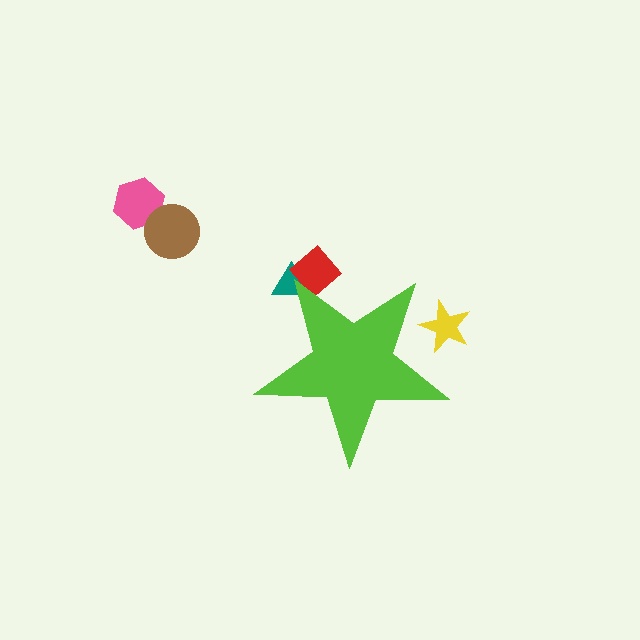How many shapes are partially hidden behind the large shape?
3 shapes are partially hidden.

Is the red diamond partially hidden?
Yes, the red diamond is partially hidden behind the lime star.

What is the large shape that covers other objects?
A lime star.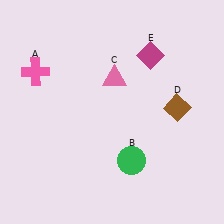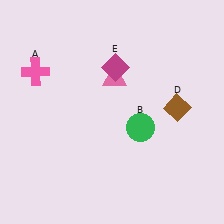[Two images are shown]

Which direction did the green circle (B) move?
The green circle (B) moved up.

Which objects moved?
The objects that moved are: the green circle (B), the magenta diamond (E).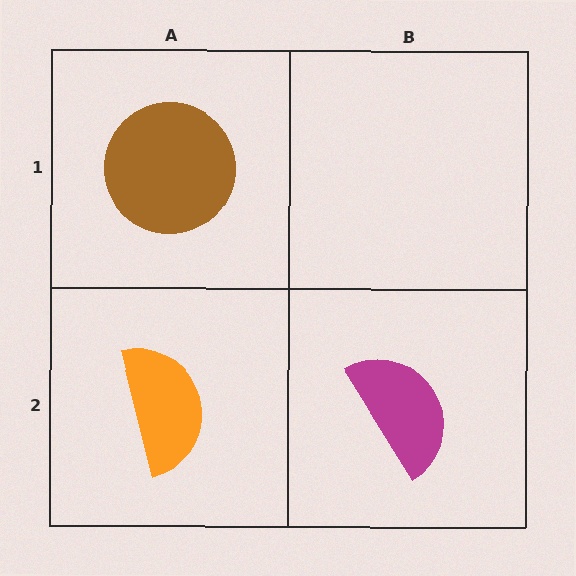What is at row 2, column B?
A magenta semicircle.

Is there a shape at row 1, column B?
No, that cell is empty.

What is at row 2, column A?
An orange semicircle.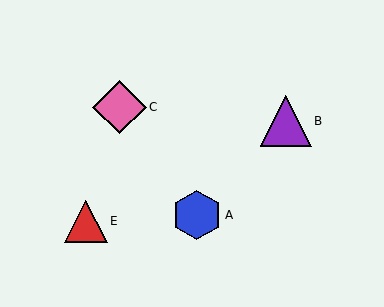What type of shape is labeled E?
Shape E is a red triangle.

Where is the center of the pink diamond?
The center of the pink diamond is at (120, 107).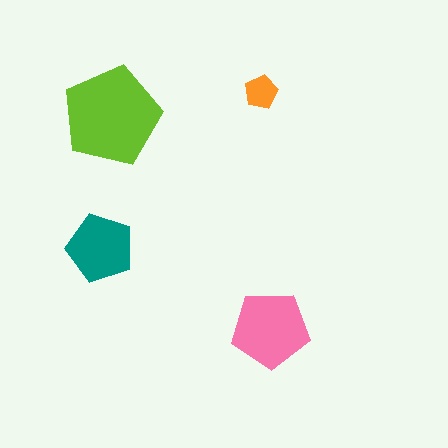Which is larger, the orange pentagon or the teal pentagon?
The teal one.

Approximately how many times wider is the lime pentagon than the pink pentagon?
About 1.5 times wider.